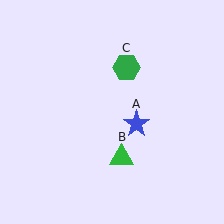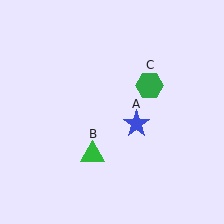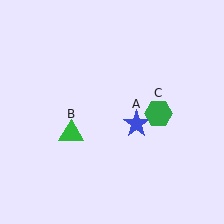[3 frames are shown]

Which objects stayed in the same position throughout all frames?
Blue star (object A) remained stationary.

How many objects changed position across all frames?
2 objects changed position: green triangle (object B), green hexagon (object C).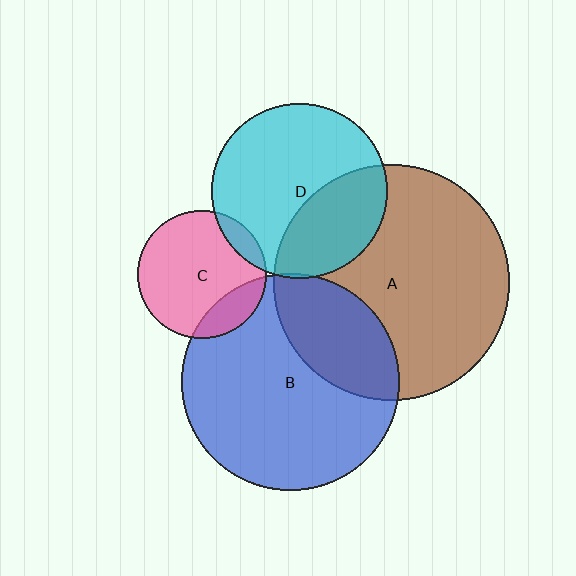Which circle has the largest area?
Circle A (brown).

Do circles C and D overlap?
Yes.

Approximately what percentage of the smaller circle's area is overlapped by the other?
Approximately 10%.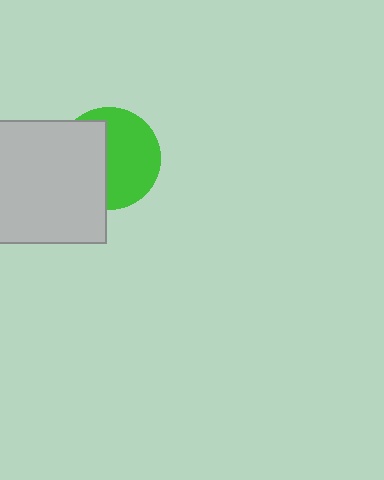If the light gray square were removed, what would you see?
You would see the complete green circle.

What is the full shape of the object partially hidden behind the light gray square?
The partially hidden object is a green circle.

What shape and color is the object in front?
The object in front is a light gray square.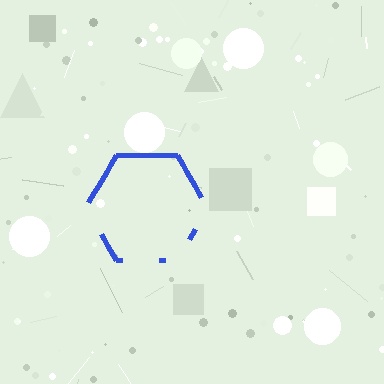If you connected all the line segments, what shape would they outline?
They would outline a hexagon.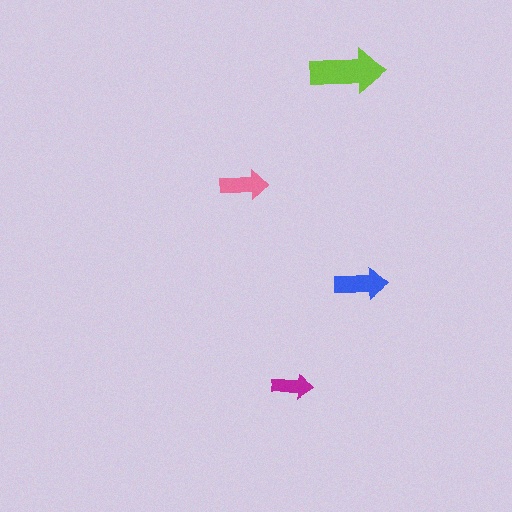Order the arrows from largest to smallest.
the lime one, the blue one, the pink one, the magenta one.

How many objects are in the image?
There are 4 objects in the image.